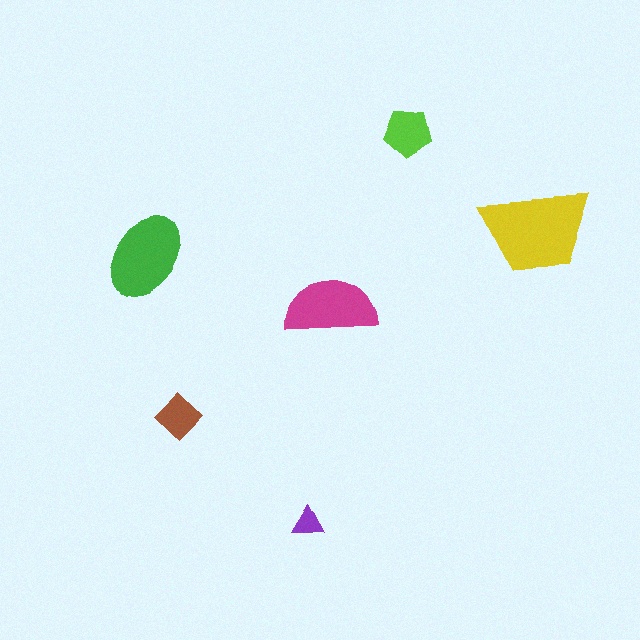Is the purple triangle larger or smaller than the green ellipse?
Smaller.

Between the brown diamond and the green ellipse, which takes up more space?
The green ellipse.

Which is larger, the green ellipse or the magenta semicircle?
The green ellipse.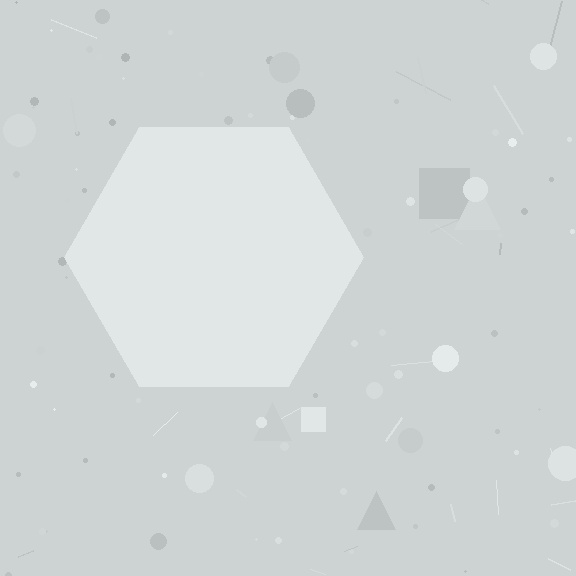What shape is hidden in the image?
A hexagon is hidden in the image.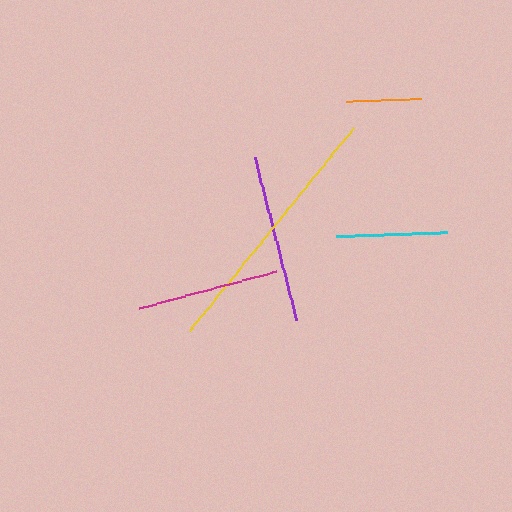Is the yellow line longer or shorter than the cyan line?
The yellow line is longer than the cyan line.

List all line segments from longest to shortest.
From longest to shortest: yellow, purple, magenta, cyan, orange.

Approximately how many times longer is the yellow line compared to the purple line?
The yellow line is approximately 1.6 times the length of the purple line.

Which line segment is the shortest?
The orange line is the shortest at approximately 75 pixels.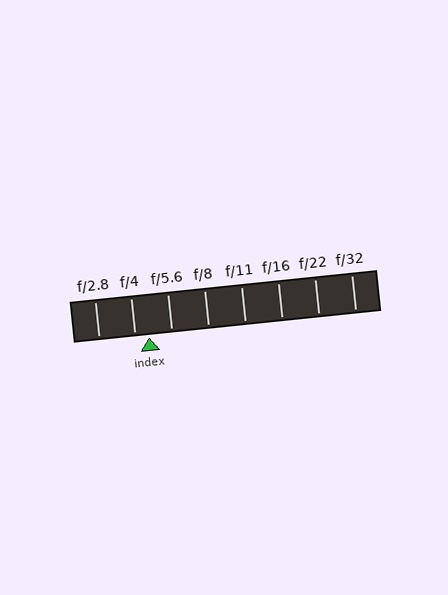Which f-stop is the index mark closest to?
The index mark is closest to f/4.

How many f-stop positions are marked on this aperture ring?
There are 8 f-stop positions marked.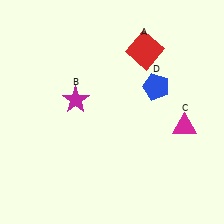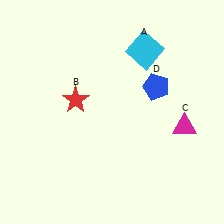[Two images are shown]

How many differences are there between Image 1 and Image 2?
There are 2 differences between the two images.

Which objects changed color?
A changed from red to cyan. B changed from magenta to red.